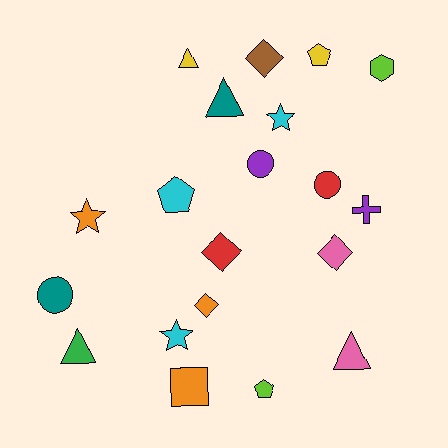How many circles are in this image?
There are 3 circles.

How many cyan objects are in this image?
There are 3 cyan objects.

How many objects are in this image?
There are 20 objects.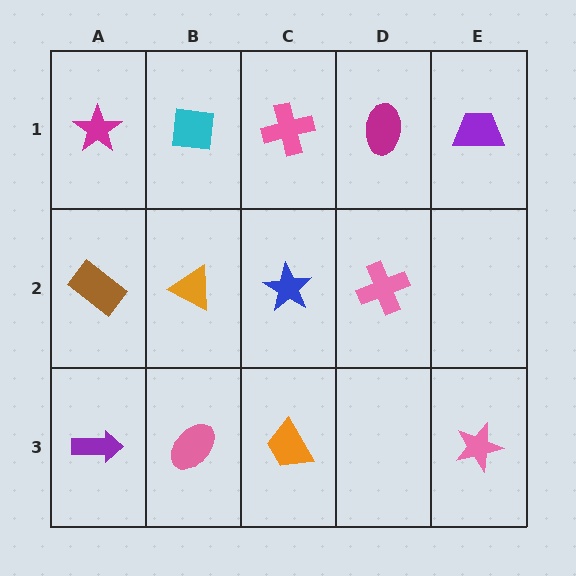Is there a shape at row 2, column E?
No, that cell is empty.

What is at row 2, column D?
A pink cross.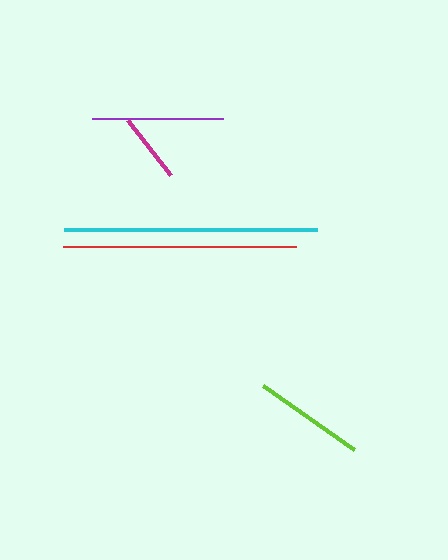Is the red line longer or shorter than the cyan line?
The cyan line is longer than the red line.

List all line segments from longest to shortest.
From longest to shortest: cyan, red, purple, lime, magenta.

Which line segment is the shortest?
The magenta line is the shortest at approximately 70 pixels.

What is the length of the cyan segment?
The cyan segment is approximately 253 pixels long.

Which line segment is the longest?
The cyan line is the longest at approximately 253 pixels.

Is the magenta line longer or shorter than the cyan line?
The cyan line is longer than the magenta line.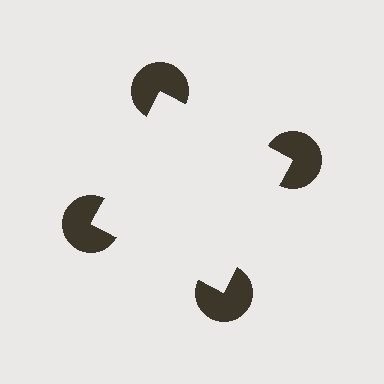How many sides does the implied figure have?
4 sides.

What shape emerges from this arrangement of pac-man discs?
An illusory square — its edges are inferred from the aligned wedge cuts in the pac-man discs, not physically drawn.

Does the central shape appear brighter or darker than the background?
It typically appears slightly brighter than the background, even though no actual brightness change is drawn.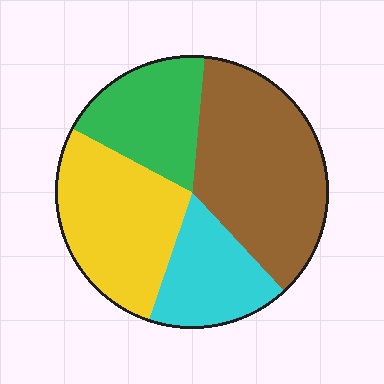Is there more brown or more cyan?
Brown.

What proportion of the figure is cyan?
Cyan takes up about one sixth (1/6) of the figure.